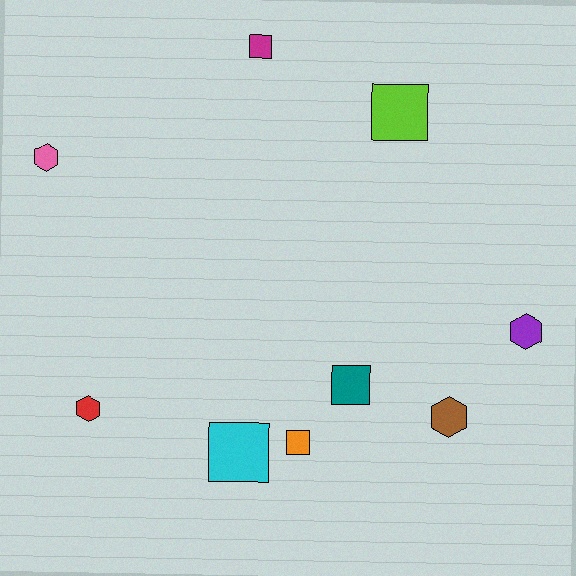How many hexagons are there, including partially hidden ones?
There are 4 hexagons.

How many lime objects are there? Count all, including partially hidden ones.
There is 1 lime object.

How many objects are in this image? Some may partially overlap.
There are 9 objects.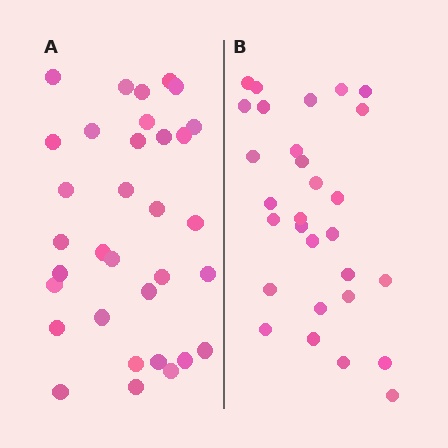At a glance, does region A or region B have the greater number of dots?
Region A (the left region) has more dots.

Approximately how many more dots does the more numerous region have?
Region A has about 4 more dots than region B.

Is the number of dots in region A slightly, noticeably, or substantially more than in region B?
Region A has only slightly more — the two regions are fairly close. The ratio is roughly 1.1 to 1.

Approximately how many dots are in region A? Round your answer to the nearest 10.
About 30 dots. (The exact count is 33, which rounds to 30.)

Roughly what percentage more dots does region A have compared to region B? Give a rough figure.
About 15% more.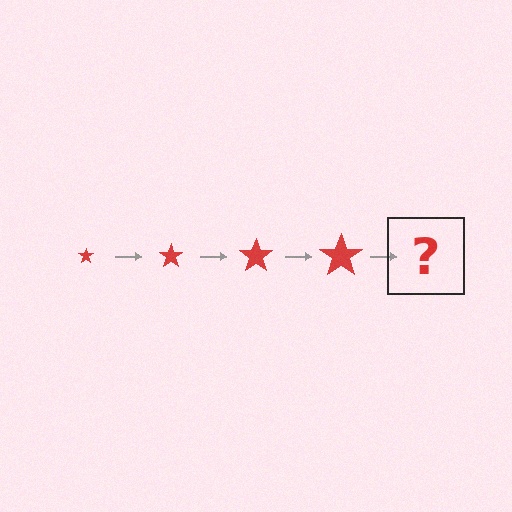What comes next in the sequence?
The next element should be a red star, larger than the previous one.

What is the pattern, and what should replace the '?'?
The pattern is that the star gets progressively larger each step. The '?' should be a red star, larger than the previous one.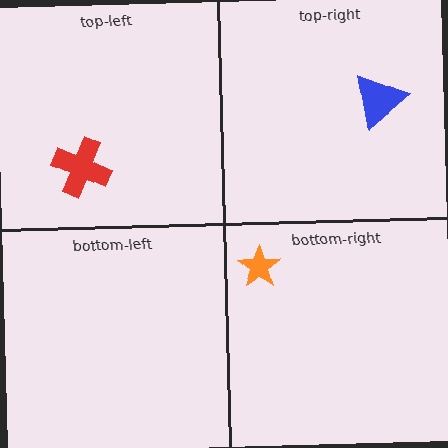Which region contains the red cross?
The top-left region.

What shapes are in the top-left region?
The red cross.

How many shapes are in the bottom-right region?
1.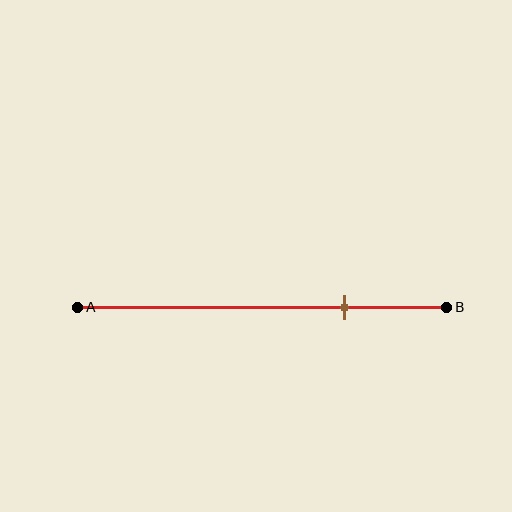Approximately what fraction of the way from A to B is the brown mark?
The brown mark is approximately 70% of the way from A to B.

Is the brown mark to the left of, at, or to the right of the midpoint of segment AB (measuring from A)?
The brown mark is to the right of the midpoint of segment AB.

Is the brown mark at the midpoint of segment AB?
No, the mark is at about 70% from A, not at the 50% midpoint.